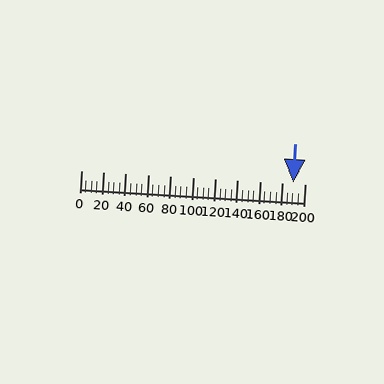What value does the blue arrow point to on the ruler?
The blue arrow points to approximately 190.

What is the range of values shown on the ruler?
The ruler shows values from 0 to 200.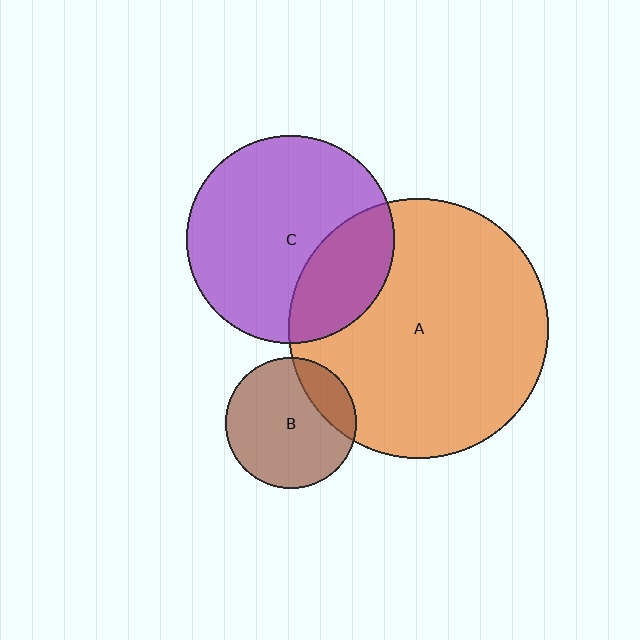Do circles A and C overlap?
Yes.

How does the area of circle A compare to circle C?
Approximately 1.6 times.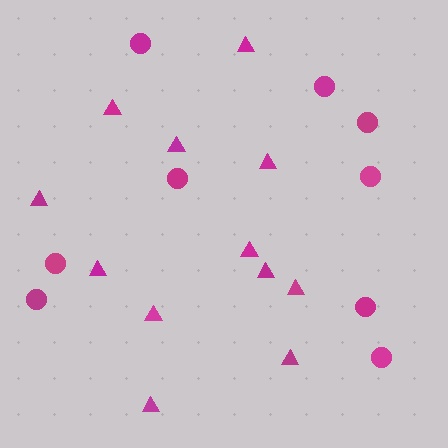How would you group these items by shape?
There are 2 groups: one group of circles (9) and one group of triangles (12).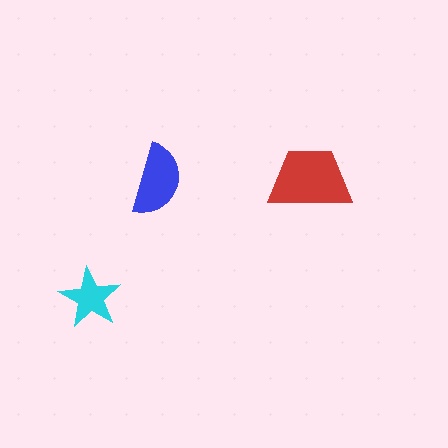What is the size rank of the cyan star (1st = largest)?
3rd.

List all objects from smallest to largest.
The cyan star, the blue semicircle, the red trapezoid.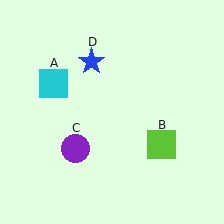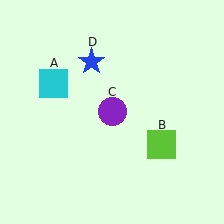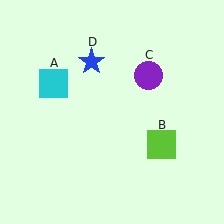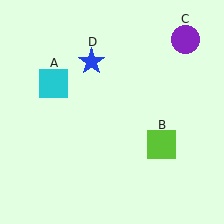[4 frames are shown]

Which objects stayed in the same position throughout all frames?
Cyan square (object A) and lime square (object B) and blue star (object D) remained stationary.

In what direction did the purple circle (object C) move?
The purple circle (object C) moved up and to the right.